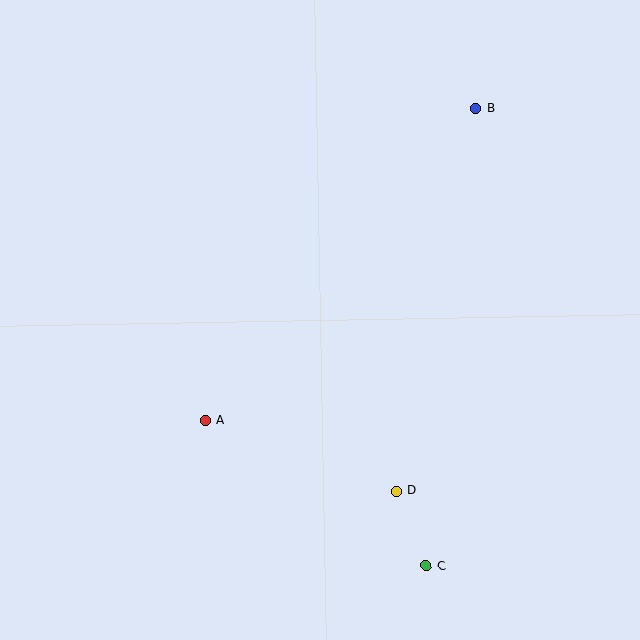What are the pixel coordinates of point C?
Point C is at (426, 566).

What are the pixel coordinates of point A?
Point A is at (205, 421).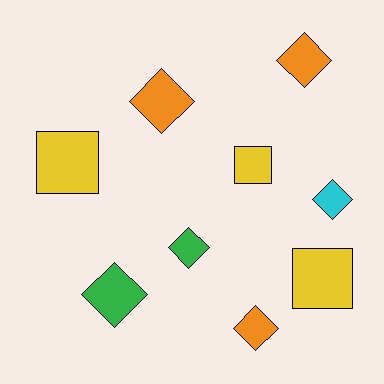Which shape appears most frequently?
Diamond, with 6 objects.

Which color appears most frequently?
Yellow, with 3 objects.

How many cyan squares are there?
There are no cyan squares.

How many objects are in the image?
There are 9 objects.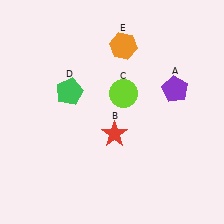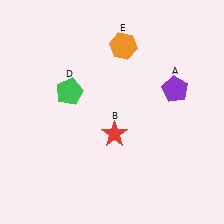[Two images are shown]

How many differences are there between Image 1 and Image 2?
There is 1 difference between the two images.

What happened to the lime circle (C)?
The lime circle (C) was removed in Image 2. It was in the top-right area of Image 1.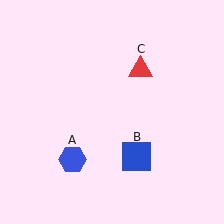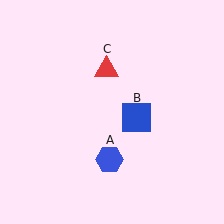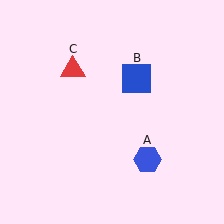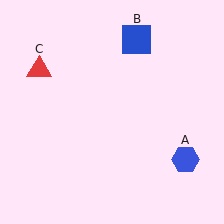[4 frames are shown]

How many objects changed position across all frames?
3 objects changed position: blue hexagon (object A), blue square (object B), red triangle (object C).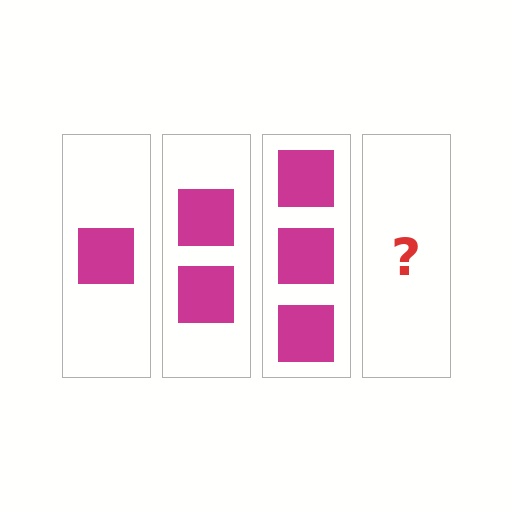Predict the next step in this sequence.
The next step is 4 squares.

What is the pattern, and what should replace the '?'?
The pattern is that each step adds one more square. The '?' should be 4 squares.